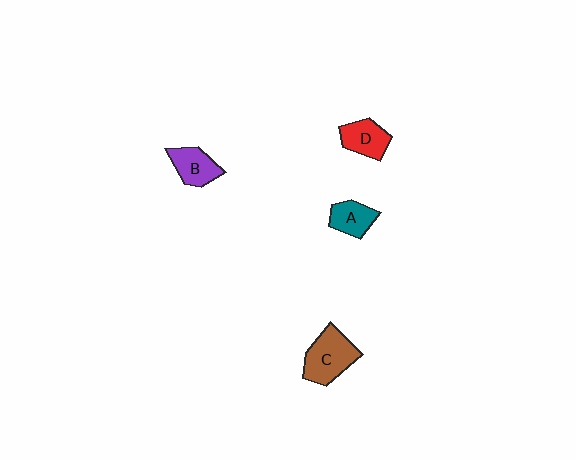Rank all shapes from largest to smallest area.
From largest to smallest: C (brown), D (red), B (purple), A (teal).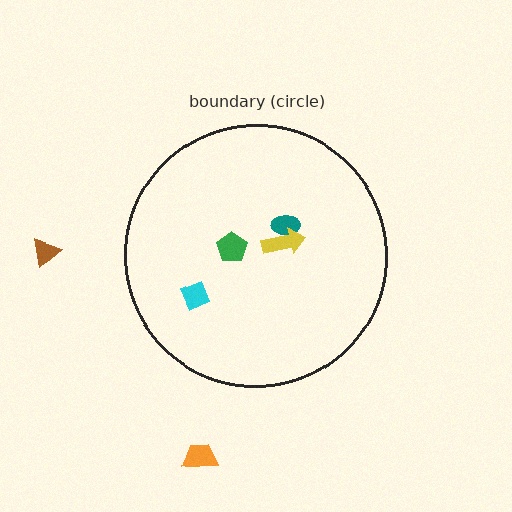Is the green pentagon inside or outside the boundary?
Inside.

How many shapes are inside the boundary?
4 inside, 2 outside.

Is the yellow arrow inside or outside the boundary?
Inside.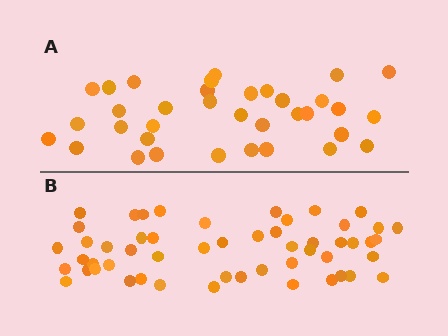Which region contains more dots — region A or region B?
Region B (the bottom region) has more dots.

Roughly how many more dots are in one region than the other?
Region B has approximately 20 more dots than region A.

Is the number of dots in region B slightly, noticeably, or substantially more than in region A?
Region B has substantially more. The ratio is roughly 1.5 to 1.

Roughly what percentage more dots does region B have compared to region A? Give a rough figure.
About 50% more.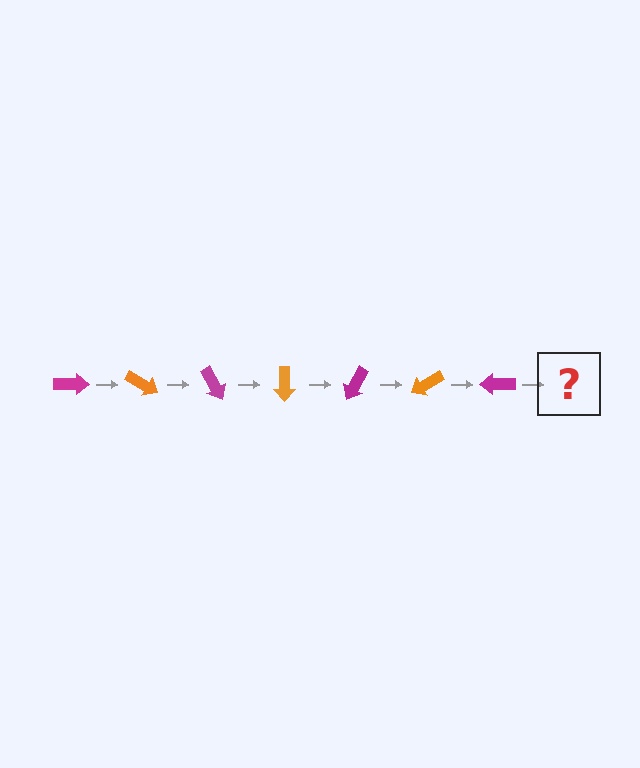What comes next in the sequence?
The next element should be an orange arrow, rotated 210 degrees from the start.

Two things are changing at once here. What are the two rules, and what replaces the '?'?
The two rules are that it rotates 30 degrees each step and the color cycles through magenta and orange. The '?' should be an orange arrow, rotated 210 degrees from the start.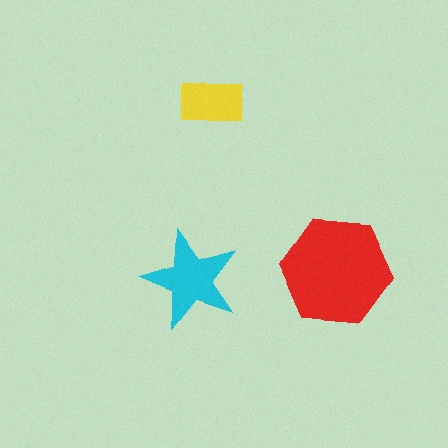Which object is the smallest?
The yellow rectangle.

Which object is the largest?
The red hexagon.